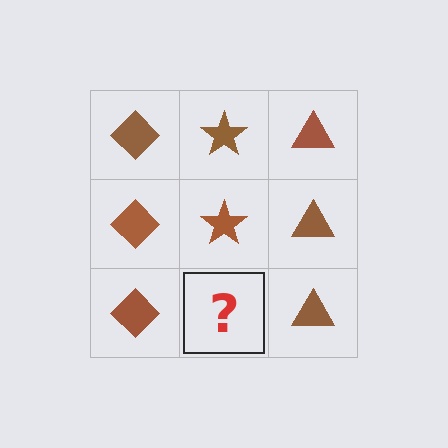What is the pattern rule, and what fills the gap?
The rule is that each column has a consistent shape. The gap should be filled with a brown star.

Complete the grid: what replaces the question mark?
The question mark should be replaced with a brown star.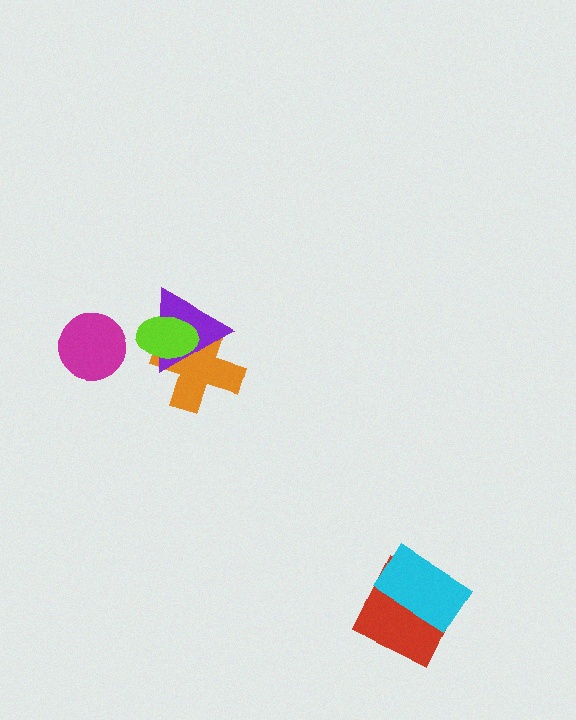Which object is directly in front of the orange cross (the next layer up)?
The purple triangle is directly in front of the orange cross.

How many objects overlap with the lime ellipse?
2 objects overlap with the lime ellipse.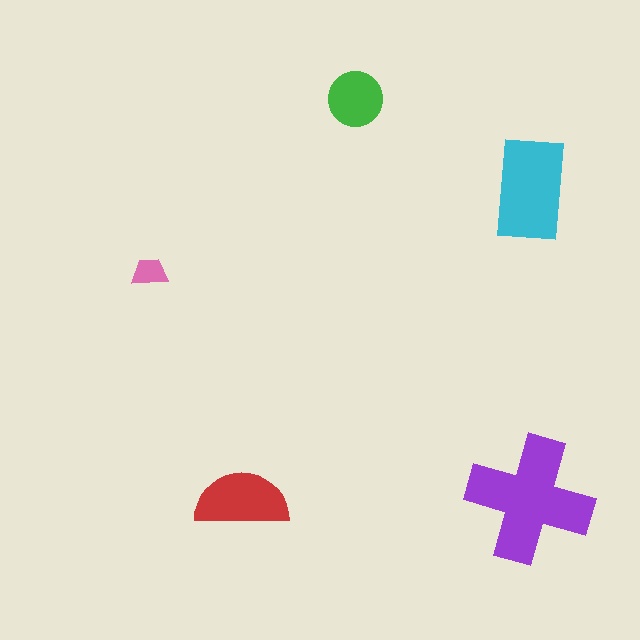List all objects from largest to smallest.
The purple cross, the cyan rectangle, the red semicircle, the green circle, the pink trapezoid.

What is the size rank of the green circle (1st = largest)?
4th.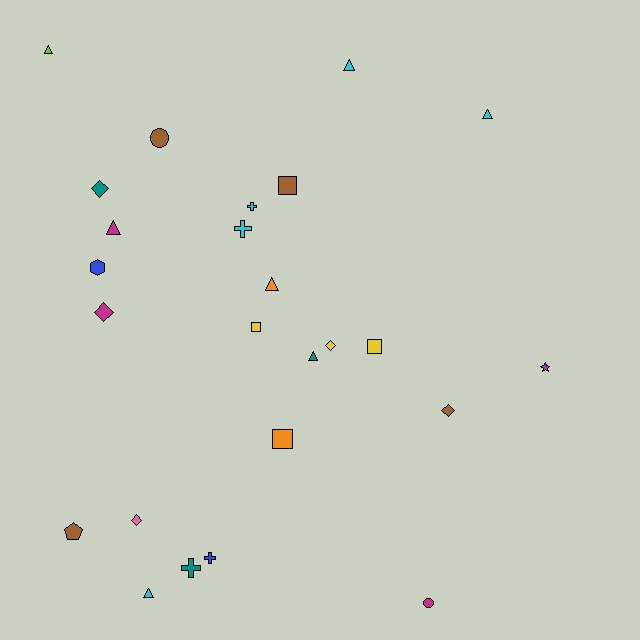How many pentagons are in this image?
There is 1 pentagon.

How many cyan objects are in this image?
There are 5 cyan objects.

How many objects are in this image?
There are 25 objects.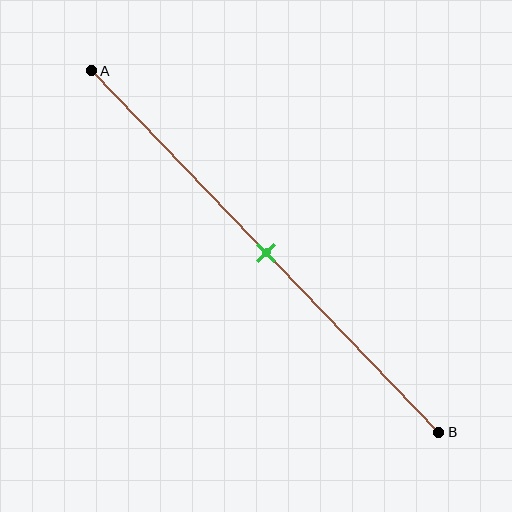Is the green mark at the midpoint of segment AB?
Yes, the mark is approximately at the midpoint.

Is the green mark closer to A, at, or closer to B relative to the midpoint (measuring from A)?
The green mark is approximately at the midpoint of segment AB.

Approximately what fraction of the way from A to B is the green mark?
The green mark is approximately 50% of the way from A to B.